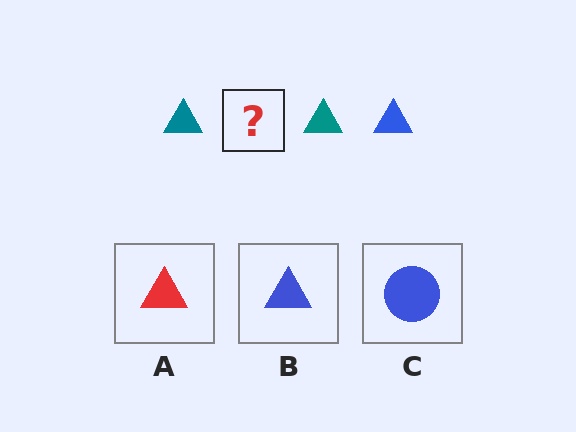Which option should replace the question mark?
Option B.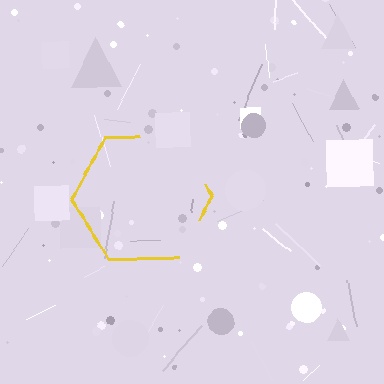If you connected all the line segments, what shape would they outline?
They would outline a hexagon.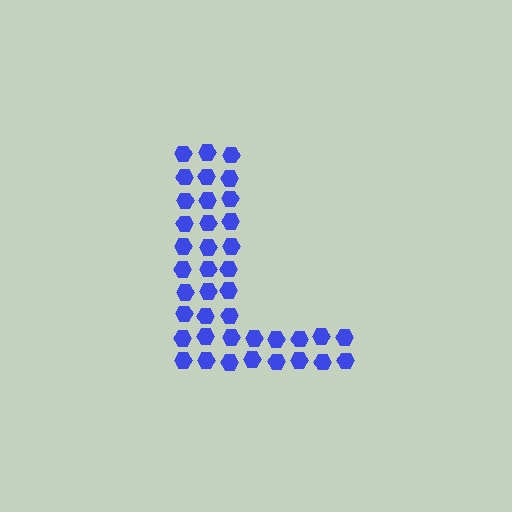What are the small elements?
The small elements are hexagons.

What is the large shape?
The large shape is the letter L.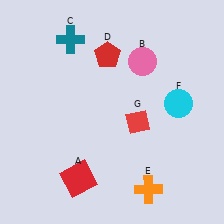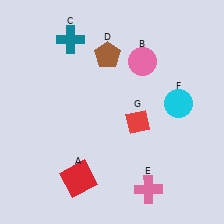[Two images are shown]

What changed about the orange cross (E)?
In Image 1, E is orange. In Image 2, it changed to pink.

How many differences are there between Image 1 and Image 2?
There are 2 differences between the two images.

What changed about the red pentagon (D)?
In Image 1, D is red. In Image 2, it changed to brown.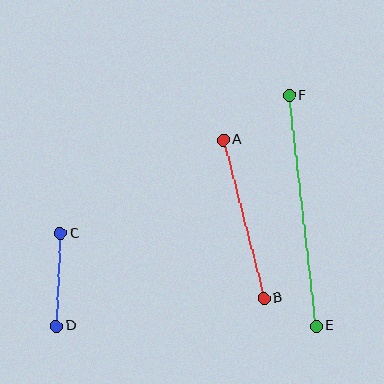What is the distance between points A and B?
The distance is approximately 163 pixels.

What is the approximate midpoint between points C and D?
The midpoint is at approximately (58, 280) pixels.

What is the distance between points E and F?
The distance is approximately 232 pixels.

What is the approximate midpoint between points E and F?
The midpoint is at approximately (303, 211) pixels.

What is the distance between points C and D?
The distance is approximately 93 pixels.